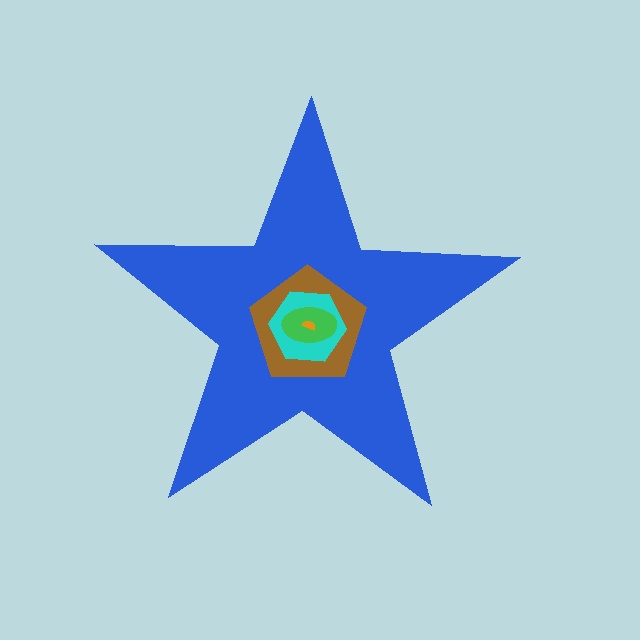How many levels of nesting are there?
5.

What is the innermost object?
The orange semicircle.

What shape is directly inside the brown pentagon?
The cyan hexagon.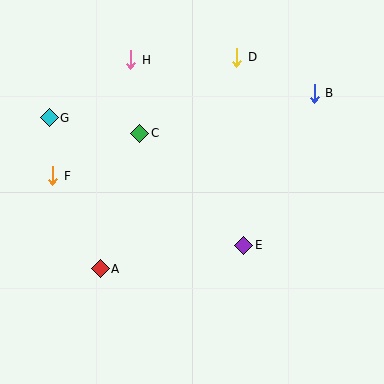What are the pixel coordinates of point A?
Point A is at (100, 269).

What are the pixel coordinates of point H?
Point H is at (131, 60).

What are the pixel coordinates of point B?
Point B is at (314, 93).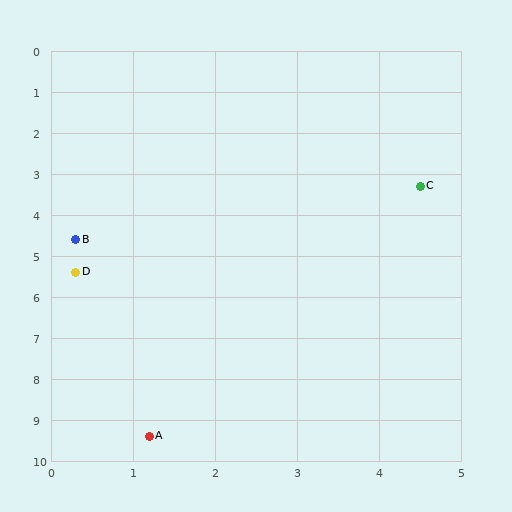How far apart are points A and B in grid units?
Points A and B are about 4.9 grid units apart.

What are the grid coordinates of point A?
Point A is at approximately (1.2, 9.4).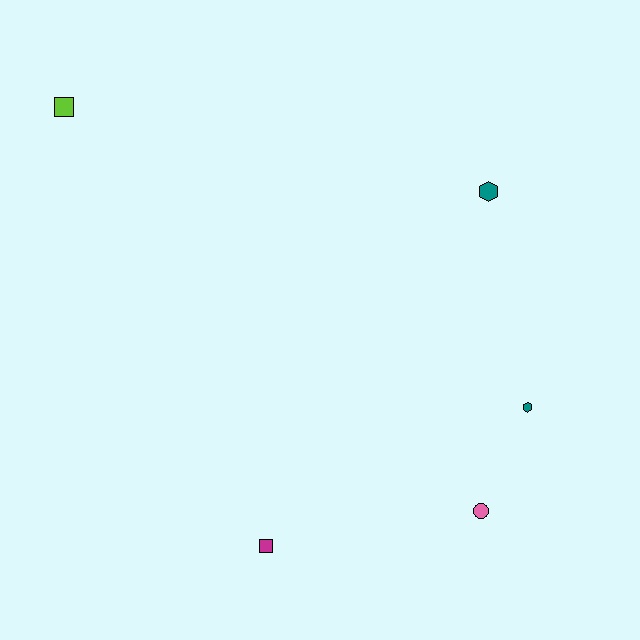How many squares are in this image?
There are 2 squares.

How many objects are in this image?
There are 5 objects.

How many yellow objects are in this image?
There are no yellow objects.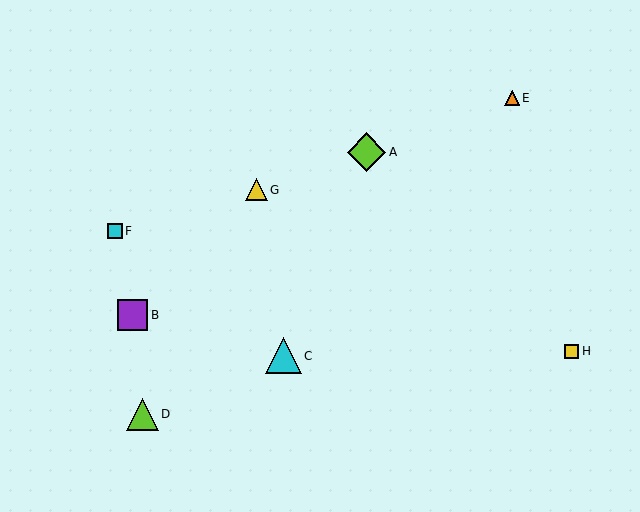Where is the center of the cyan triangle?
The center of the cyan triangle is at (284, 356).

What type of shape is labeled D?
Shape D is a lime triangle.